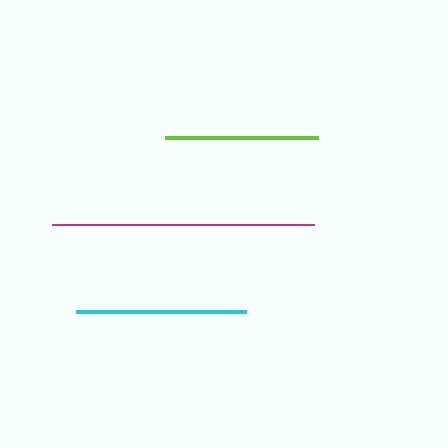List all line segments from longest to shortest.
From longest to shortest: magenta, cyan, lime.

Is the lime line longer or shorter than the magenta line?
The magenta line is longer than the lime line.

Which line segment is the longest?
The magenta line is the longest at approximately 262 pixels.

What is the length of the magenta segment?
The magenta segment is approximately 262 pixels long.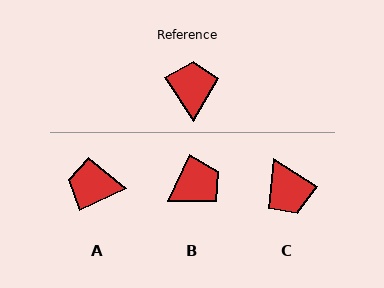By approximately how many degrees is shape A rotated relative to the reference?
Approximately 81 degrees counter-clockwise.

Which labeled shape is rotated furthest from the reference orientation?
C, about 156 degrees away.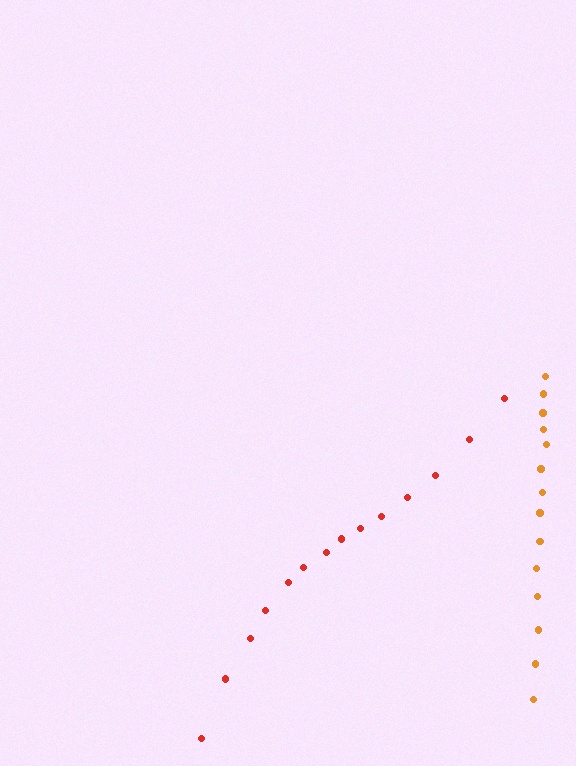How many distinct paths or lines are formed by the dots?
There are 2 distinct paths.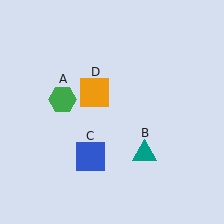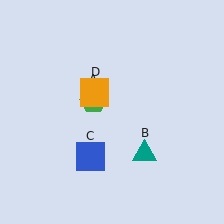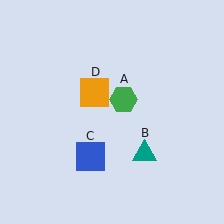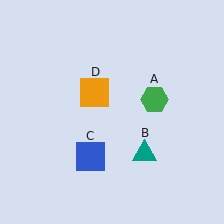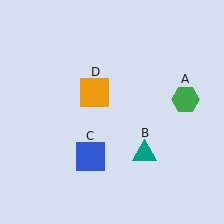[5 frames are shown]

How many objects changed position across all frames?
1 object changed position: green hexagon (object A).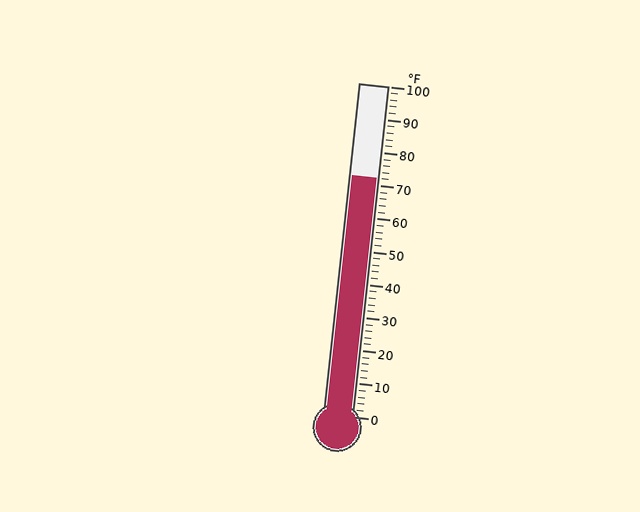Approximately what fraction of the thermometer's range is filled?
The thermometer is filled to approximately 70% of its range.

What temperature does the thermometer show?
The thermometer shows approximately 72°F.